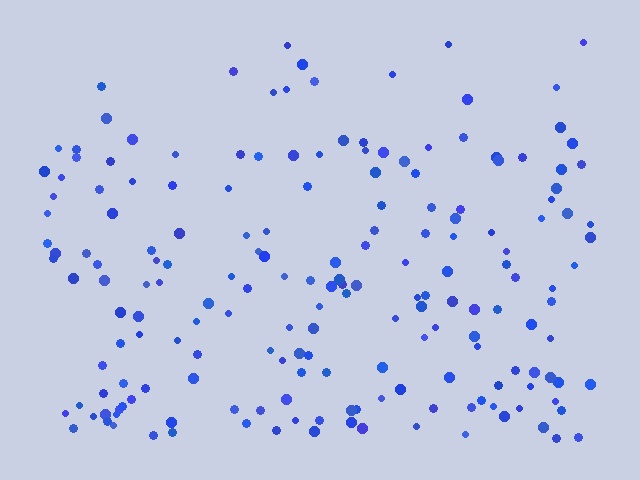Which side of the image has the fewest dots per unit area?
The top.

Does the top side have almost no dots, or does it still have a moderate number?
Still a moderate number, just noticeably fewer than the bottom.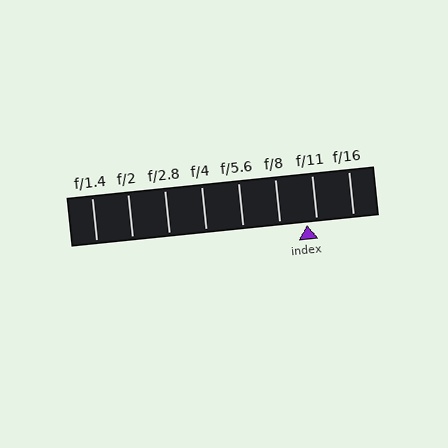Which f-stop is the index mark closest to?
The index mark is closest to f/11.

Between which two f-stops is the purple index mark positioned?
The index mark is between f/8 and f/11.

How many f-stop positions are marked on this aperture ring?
There are 8 f-stop positions marked.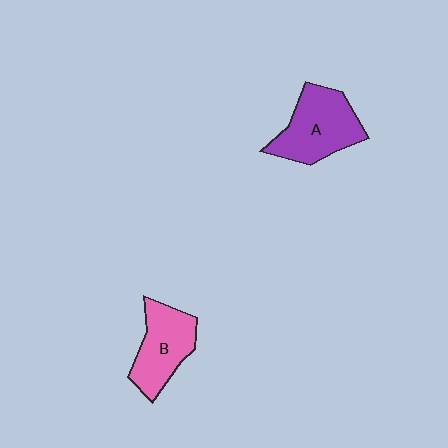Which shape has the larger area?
Shape A (purple).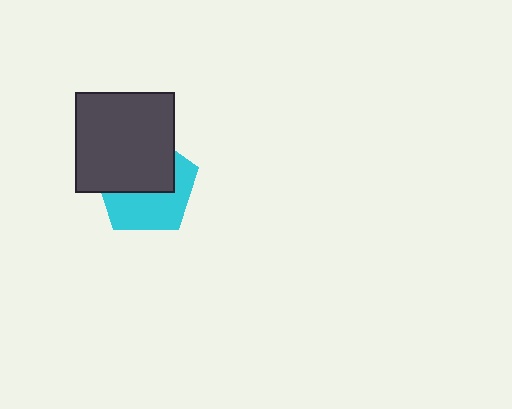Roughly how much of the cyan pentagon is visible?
About half of it is visible (roughly 47%).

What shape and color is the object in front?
The object in front is a dark gray square.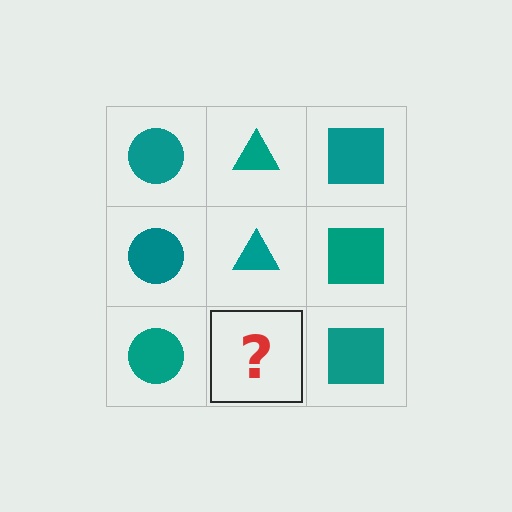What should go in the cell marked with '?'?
The missing cell should contain a teal triangle.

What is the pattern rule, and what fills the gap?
The rule is that each column has a consistent shape. The gap should be filled with a teal triangle.